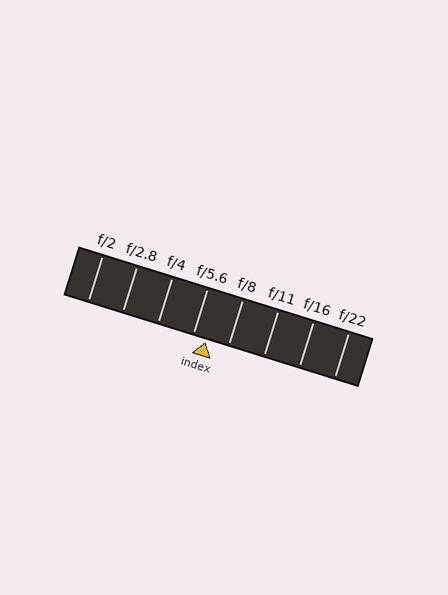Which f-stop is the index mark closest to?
The index mark is closest to f/5.6.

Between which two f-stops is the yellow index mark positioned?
The index mark is between f/5.6 and f/8.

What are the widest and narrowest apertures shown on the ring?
The widest aperture shown is f/2 and the narrowest is f/22.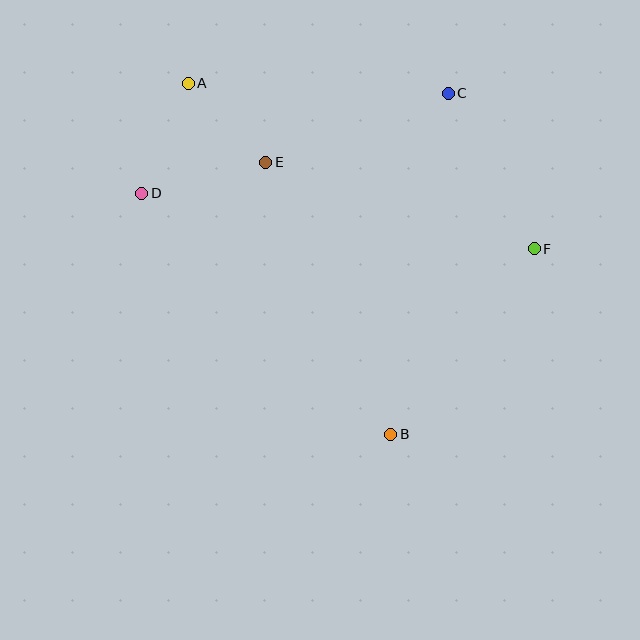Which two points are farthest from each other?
Points A and B are farthest from each other.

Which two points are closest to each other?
Points A and E are closest to each other.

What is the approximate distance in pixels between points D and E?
The distance between D and E is approximately 128 pixels.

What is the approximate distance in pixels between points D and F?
The distance between D and F is approximately 396 pixels.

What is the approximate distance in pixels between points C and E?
The distance between C and E is approximately 195 pixels.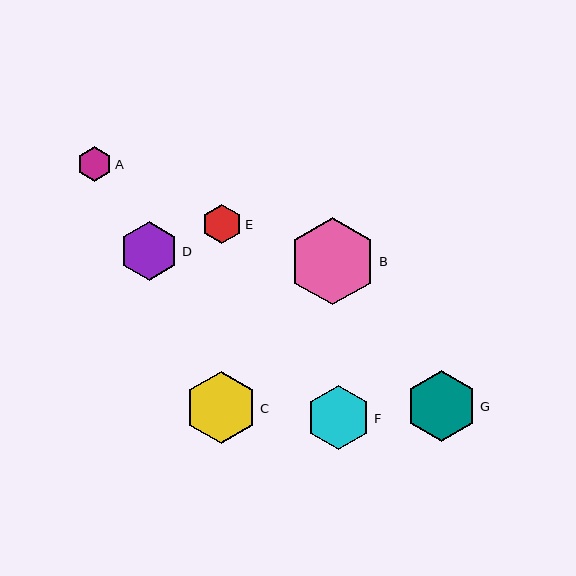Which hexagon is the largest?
Hexagon B is the largest with a size of approximately 87 pixels.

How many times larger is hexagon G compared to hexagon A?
Hexagon G is approximately 2.1 times the size of hexagon A.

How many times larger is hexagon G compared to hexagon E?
Hexagon G is approximately 1.8 times the size of hexagon E.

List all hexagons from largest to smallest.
From largest to smallest: B, C, G, F, D, E, A.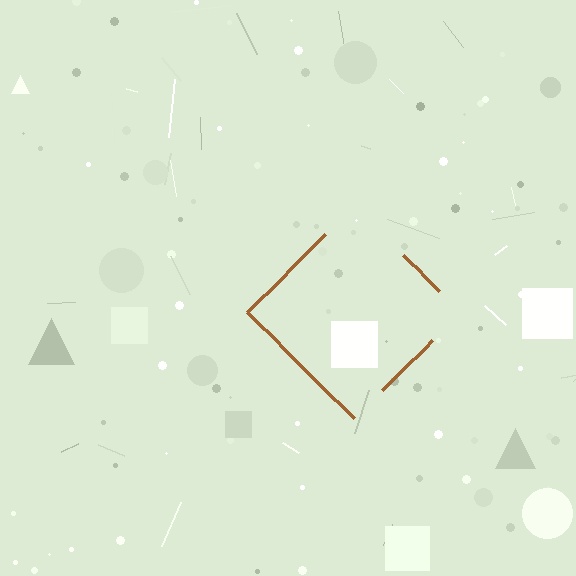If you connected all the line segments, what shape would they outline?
They would outline a diamond.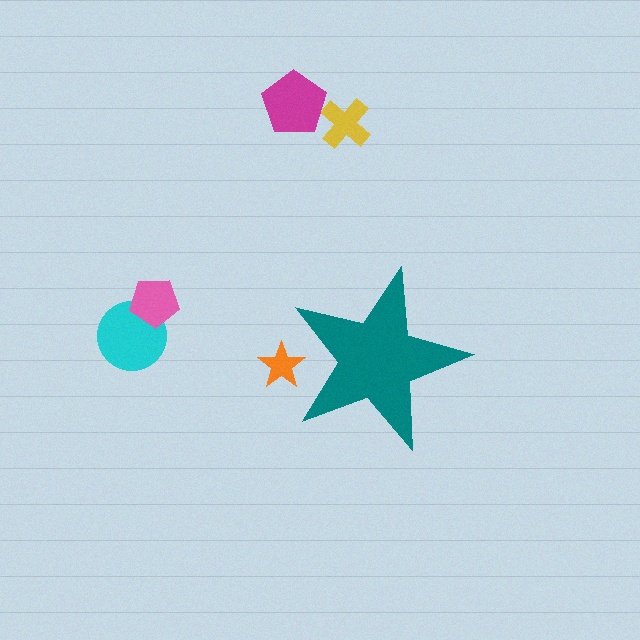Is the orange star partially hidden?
Yes, the orange star is partially hidden behind the teal star.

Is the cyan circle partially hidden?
No, the cyan circle is fully visible.